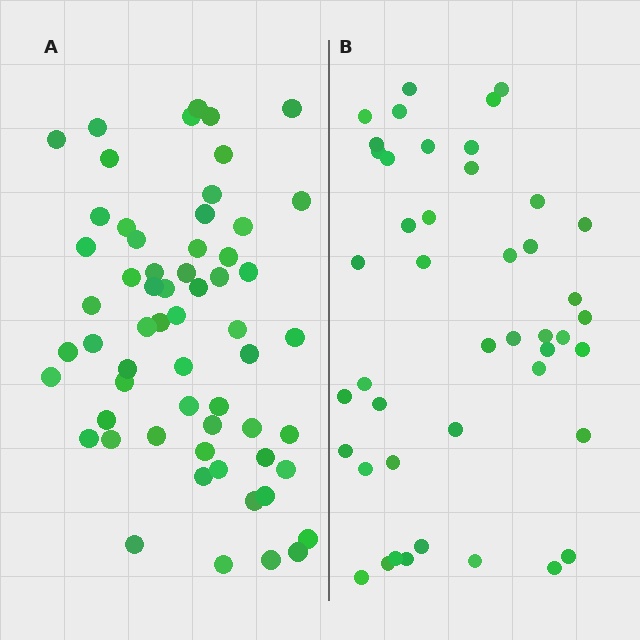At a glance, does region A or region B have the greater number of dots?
Region A (the left region) has more dots.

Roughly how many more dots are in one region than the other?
Region A has approximately 15 more dots than region B.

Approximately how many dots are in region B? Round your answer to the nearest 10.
About 40 dots. (The exact count is 44, which rounds to 40.)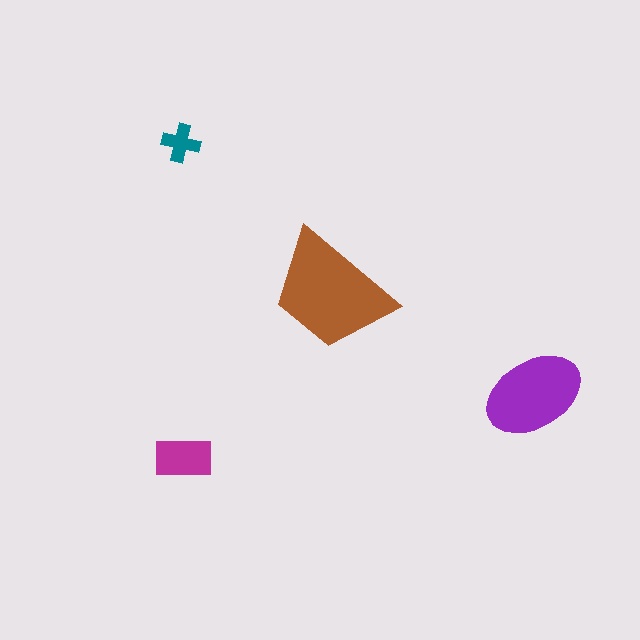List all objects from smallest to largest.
The teal cross, the magenta rectangle, the purple ellipse, the brown trapezoid.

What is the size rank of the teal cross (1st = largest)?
4th.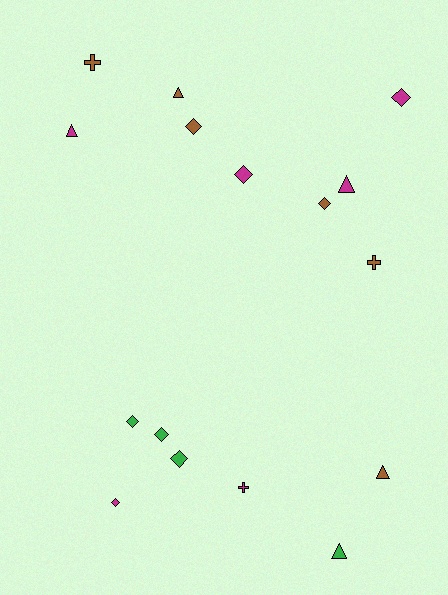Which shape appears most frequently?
Diamond, with 8 objects.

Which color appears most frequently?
Magenta, with 6 objects.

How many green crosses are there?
There are no green crosses.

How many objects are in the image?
There are 16 objects.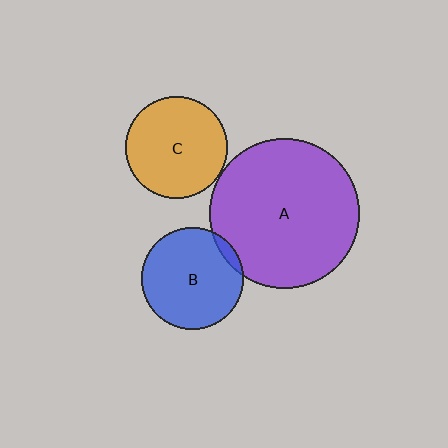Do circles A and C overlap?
Yes.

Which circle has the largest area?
Circle A (purple).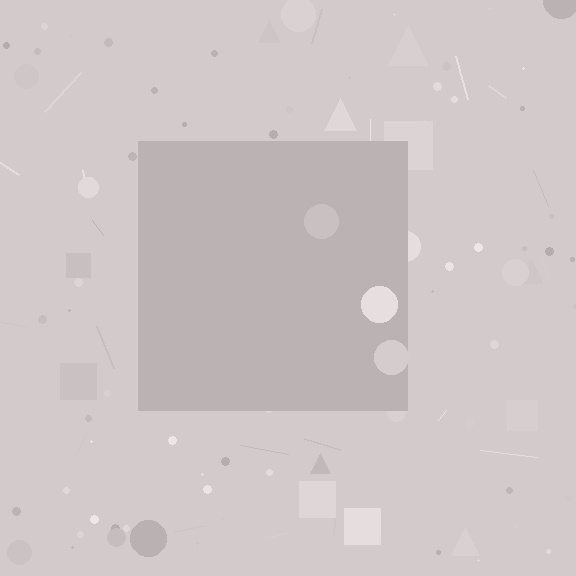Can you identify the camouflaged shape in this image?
The camouflaged shape is a square.